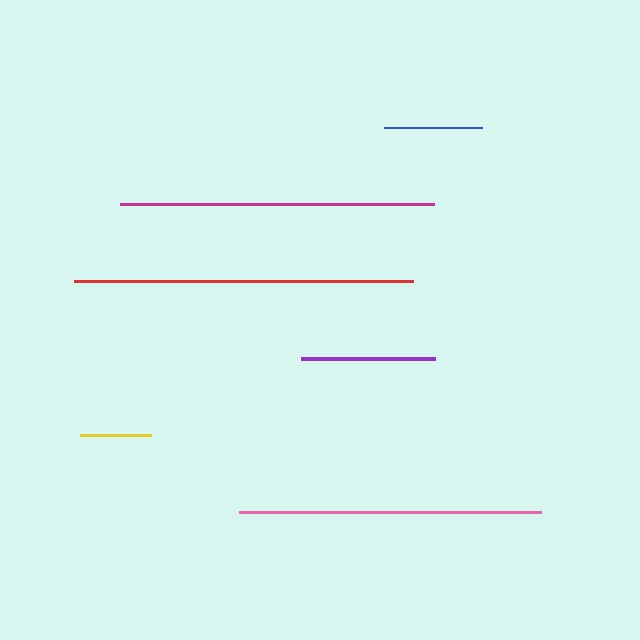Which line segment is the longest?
The red line is the longest at approximately 339 pixels.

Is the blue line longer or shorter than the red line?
The red line is longer than the blue line.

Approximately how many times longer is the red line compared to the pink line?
The red line is approximately 1.1 times the length of the pink line.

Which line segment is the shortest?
The yellow line is the shortest at approximately 71 pixels.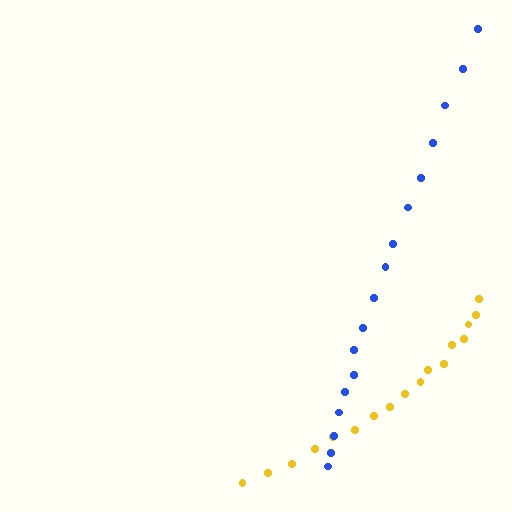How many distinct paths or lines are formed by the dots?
There are 2 distinct paths.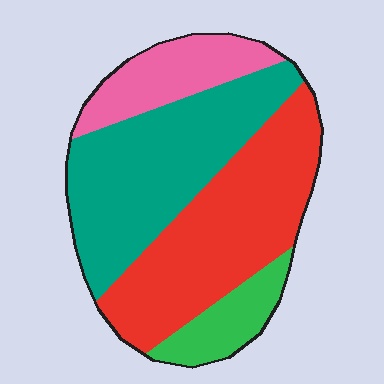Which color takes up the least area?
Green, at roughly 10%.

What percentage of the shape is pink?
Pink takes up less than a sixth of the shape.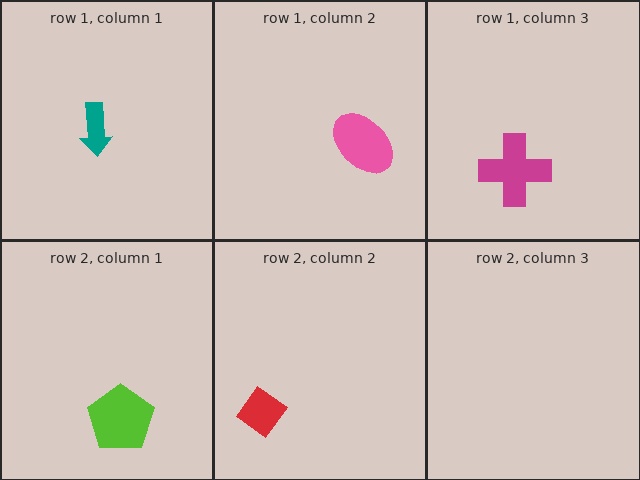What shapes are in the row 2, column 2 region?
The red diamond.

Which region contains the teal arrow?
The row 1, column 1 region.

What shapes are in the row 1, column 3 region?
The magenta cross.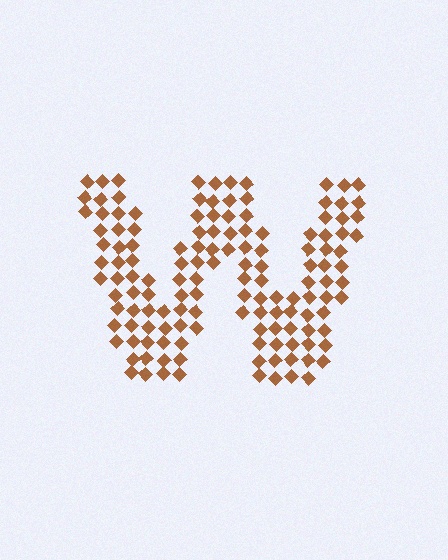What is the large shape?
The large shape is the letter W.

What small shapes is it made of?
It is made of small diamonds.